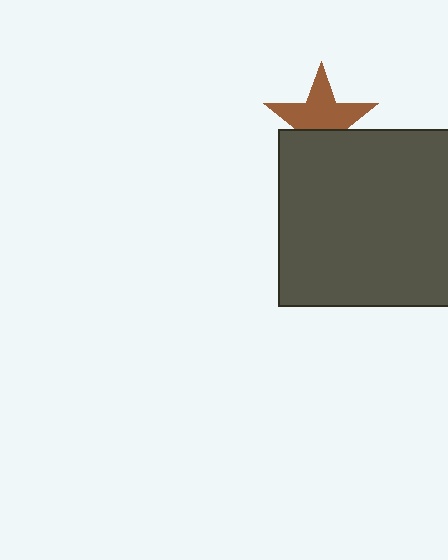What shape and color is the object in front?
The object in front is a dark gray square.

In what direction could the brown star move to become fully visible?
The brown star could move up. That would shift it out from behind the dark gray square entirely.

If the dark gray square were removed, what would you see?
You would see the complete brown star.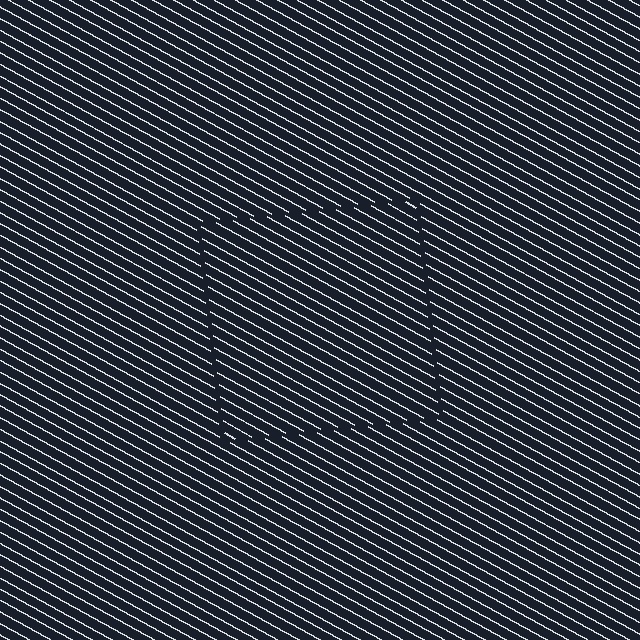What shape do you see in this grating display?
An illusory square. The interior of the shape contains the same grating, shifted by half a period — the contour is defined by the phase discontinuity where line-ends from the inner and outer gratings abut.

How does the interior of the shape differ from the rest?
The interior of the shape contains the same grating, shifted by half a period — the contour is defined by the phase discontinuity where line-ends from the inner and outer gratings abut.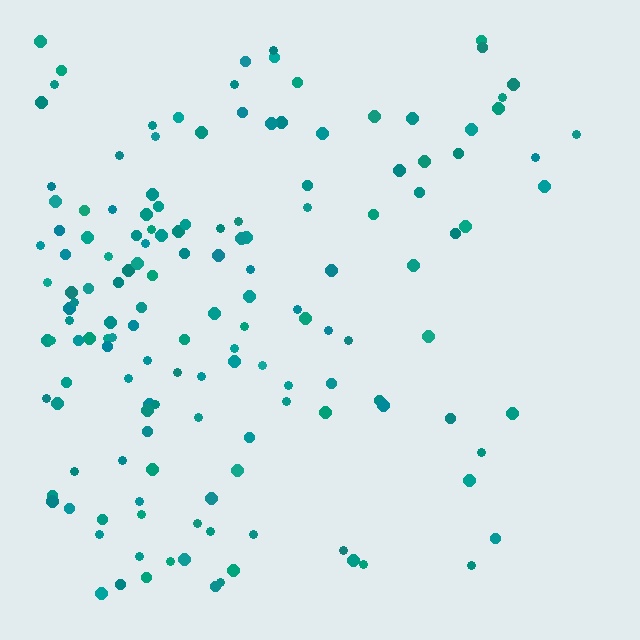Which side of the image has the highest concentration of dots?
The left.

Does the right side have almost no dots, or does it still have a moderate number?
Still a moderate number, just noticeably fewer than the left.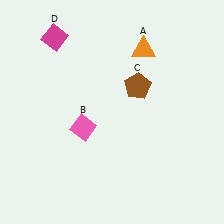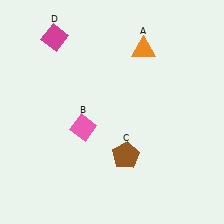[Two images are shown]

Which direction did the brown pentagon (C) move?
The brown pentagon (C) moved down.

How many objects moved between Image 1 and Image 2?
1 object moved between the two images.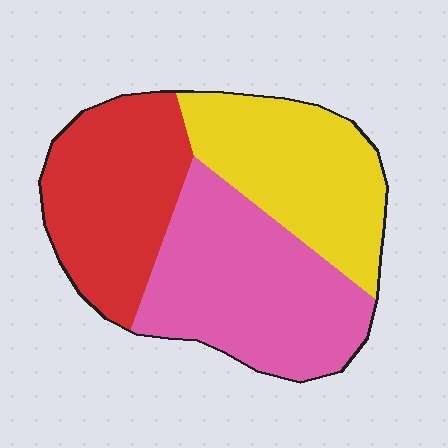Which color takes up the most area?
Pink, at roughly 40%.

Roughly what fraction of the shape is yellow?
Yellow covers 30% of the shape.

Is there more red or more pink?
Pink.